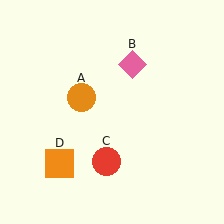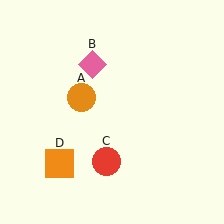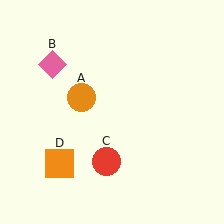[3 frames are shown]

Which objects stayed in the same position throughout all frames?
Orange circle (object A) and red circle (object C) and orange square (object D) remained stationary.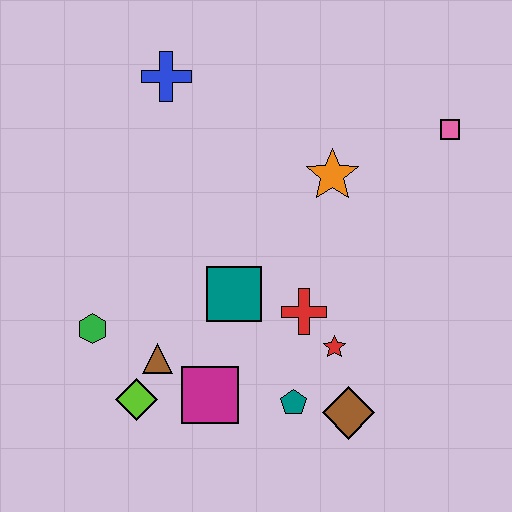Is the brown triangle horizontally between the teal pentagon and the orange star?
No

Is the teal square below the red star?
No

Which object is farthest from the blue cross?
The brown diamond is farthest from the blue cross.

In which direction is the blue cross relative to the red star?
The blue cross is above the red star.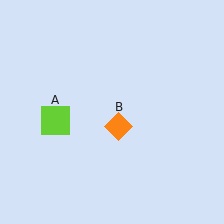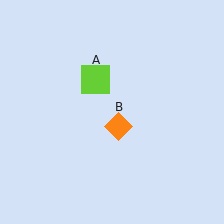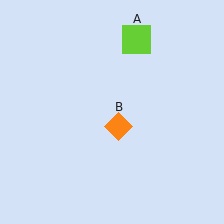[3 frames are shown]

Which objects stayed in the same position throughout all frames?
Orange diamond (object B) remained stationary.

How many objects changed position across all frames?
1 object changed position: lime square (object A).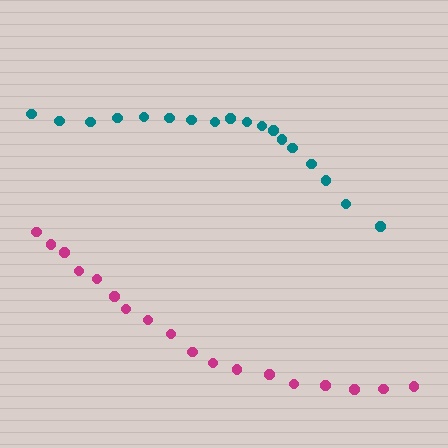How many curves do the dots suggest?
There are 2 distinct paths.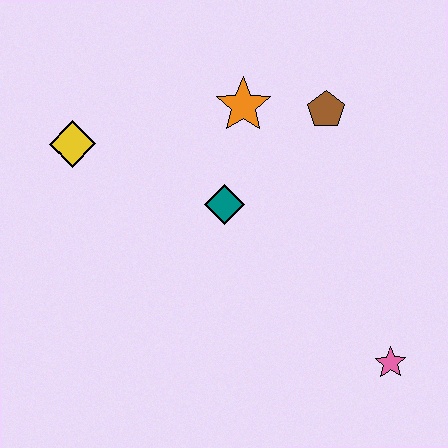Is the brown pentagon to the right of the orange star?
Yes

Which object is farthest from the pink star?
The yellow diamond is farthest from the pink star.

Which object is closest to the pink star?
The teal diamond is closest to the pink star.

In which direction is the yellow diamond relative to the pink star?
The yellow diamond is to the left of the pink star.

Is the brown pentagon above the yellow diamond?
Yes